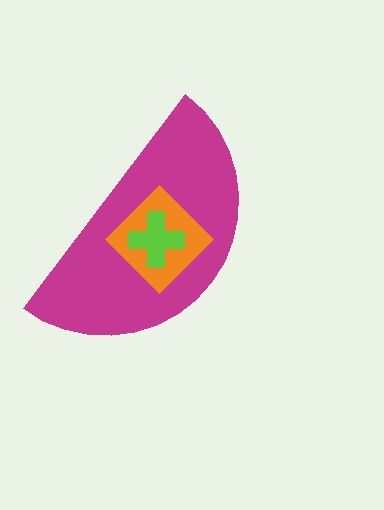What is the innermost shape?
The lime cross.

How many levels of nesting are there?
3.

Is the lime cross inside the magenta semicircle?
Yes.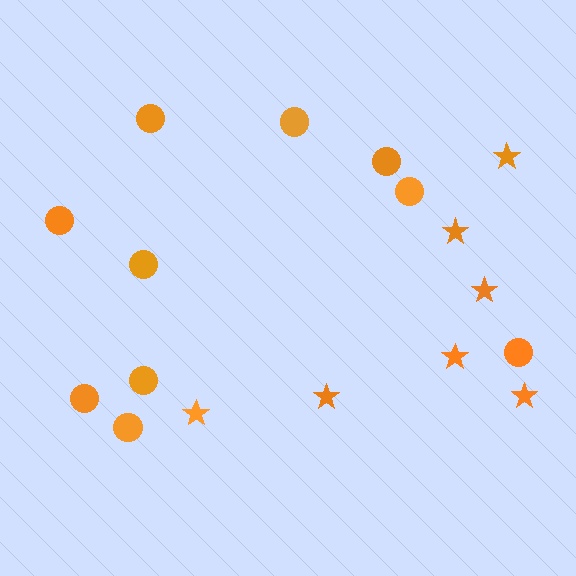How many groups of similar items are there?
There are 2 groups: one group of circles (10) and one group of stars (7).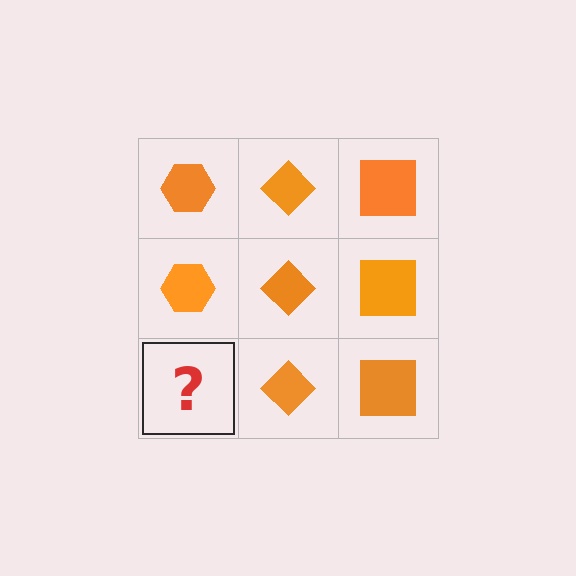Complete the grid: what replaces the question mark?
The question mark should be replaced with an orange hexagon.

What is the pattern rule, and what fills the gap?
The rule is that each column has a consistent shape. The gap should be filled with an orange hexagon.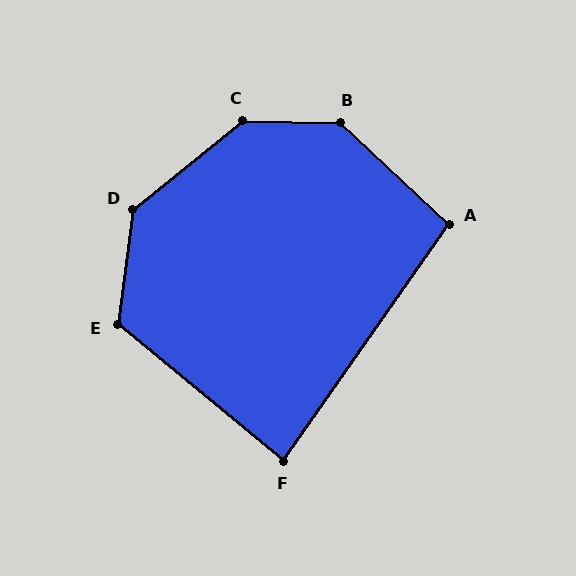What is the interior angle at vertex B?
Approximately 138 degrees (obtuse).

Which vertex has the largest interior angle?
C, at approximately 140 degrees.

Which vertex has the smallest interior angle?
F, at approximately 85 degrees.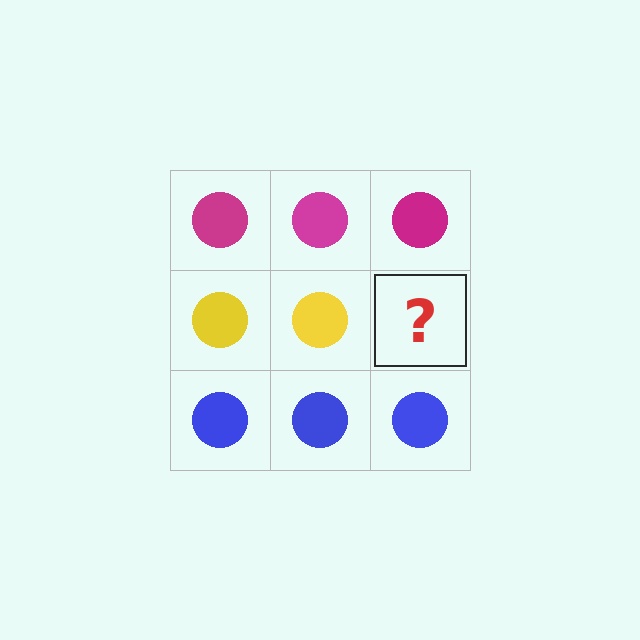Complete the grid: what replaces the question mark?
The question mark should be replaced with a yellow circle.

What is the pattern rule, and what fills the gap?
The rule is that each row has a consistent color. The gap should be filled with a yellow circle.